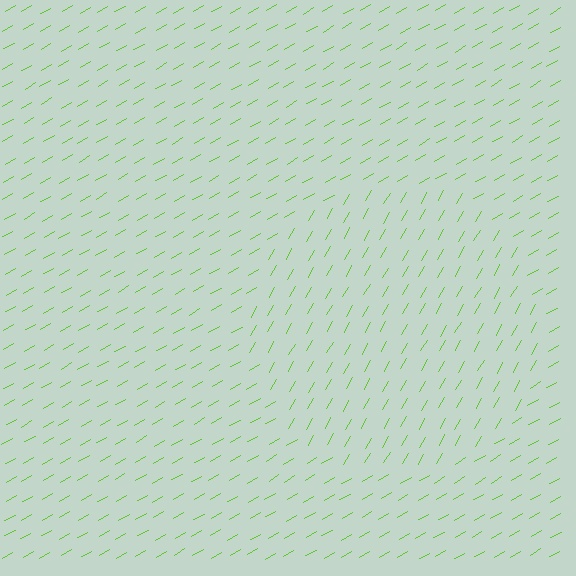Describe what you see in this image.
The image is filled with small lime line segments. A circle region in the image has lines oriented differently from the surrounding lines, creating a visible texture boundary.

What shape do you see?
I see a circle.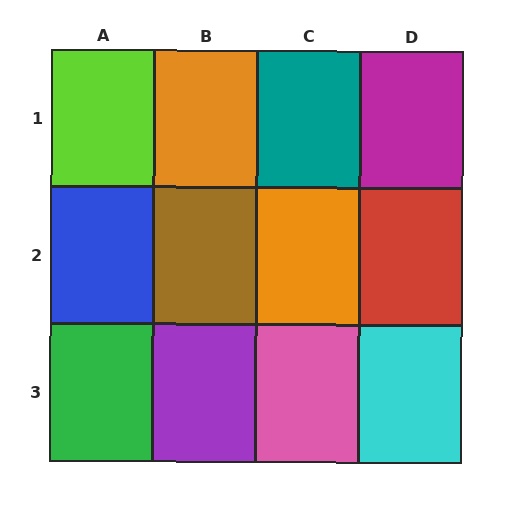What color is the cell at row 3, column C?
Pink.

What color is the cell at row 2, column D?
Red.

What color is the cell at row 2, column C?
Orange.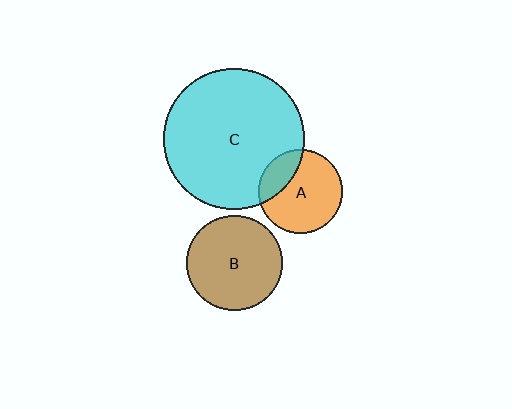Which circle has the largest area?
Circle C (cyan).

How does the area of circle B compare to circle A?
Approximately 1.3 times.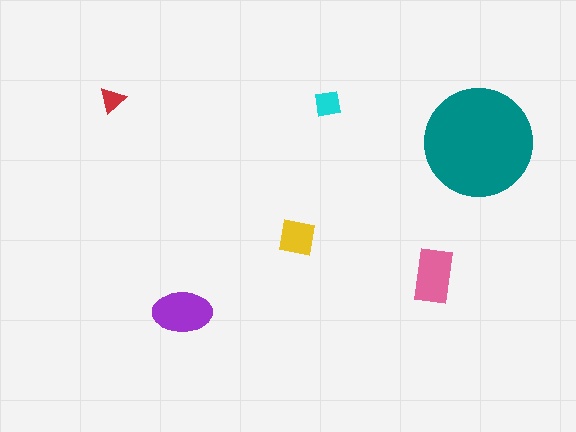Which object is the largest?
The teal circle.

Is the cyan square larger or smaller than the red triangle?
Larger.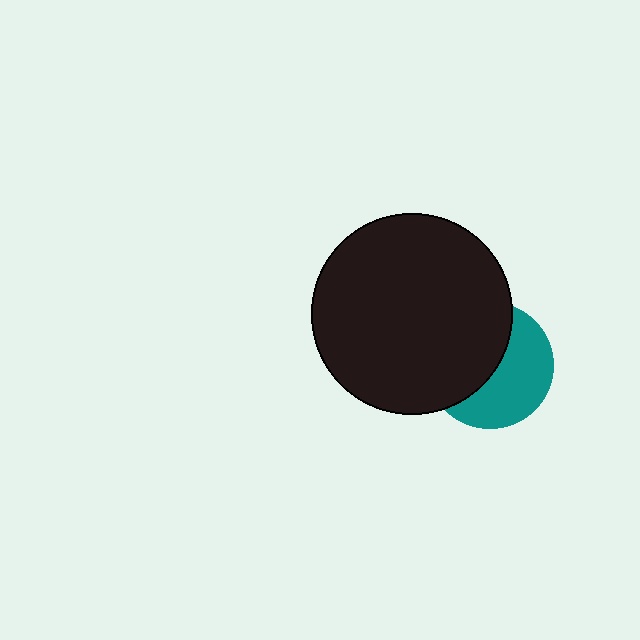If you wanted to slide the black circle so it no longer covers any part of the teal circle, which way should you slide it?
Slide it left — that is the most direct way to separate the two shapes.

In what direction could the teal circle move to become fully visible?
The teal circle could move right. That would shift it out from behind the black circle entirely.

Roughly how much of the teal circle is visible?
About half of it is visible (roughly 49%).